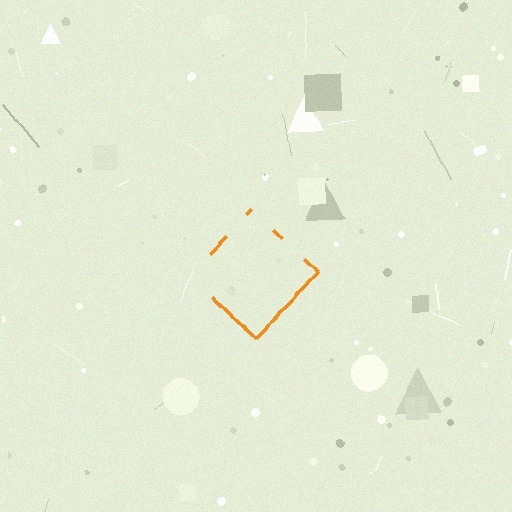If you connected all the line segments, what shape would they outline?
They would outline a diamond.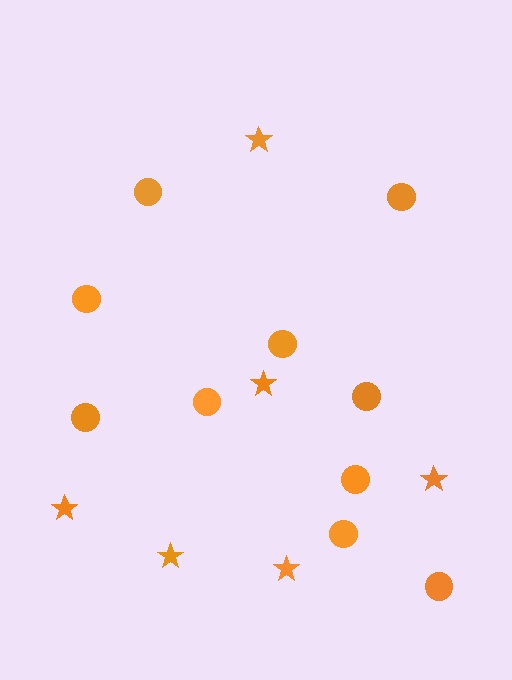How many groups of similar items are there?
There are 2 groups: one group of circles (10) and one group of stars (6).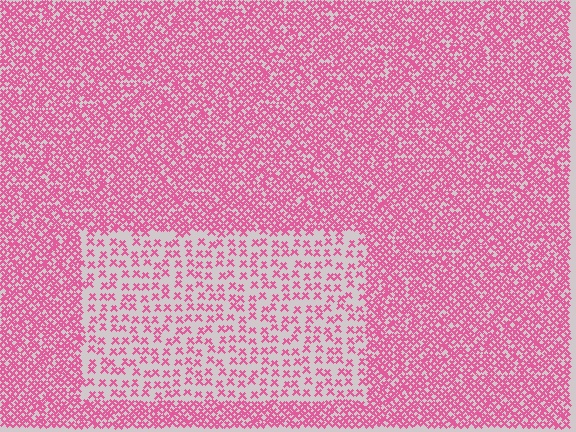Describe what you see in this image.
The image contains small pink elements arranged at two different densities. A rectangle-shaped region is visible where the elements are less densely packed than the surrounding area.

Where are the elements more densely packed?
The elements are more densely packed outside the rectangle boundary.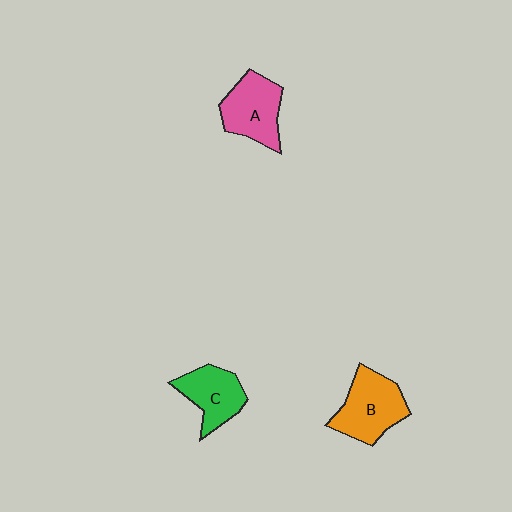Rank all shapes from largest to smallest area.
From largest to smallest: B (orange), A (pink), C (green).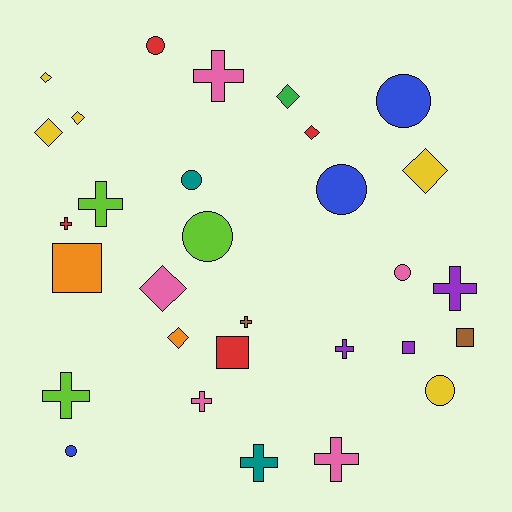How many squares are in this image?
There are 4 squares.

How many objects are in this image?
There are 30 objects.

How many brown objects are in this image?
There are 2 brown objects.